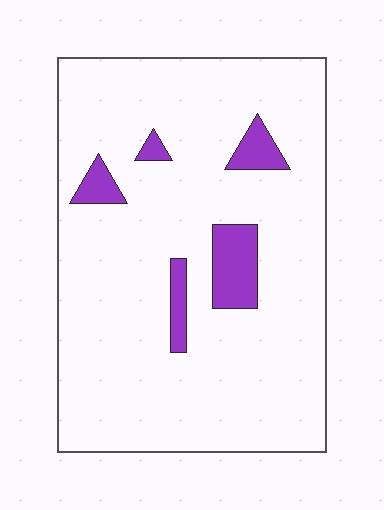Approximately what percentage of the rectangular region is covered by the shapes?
Approximately 10%.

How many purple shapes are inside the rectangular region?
5.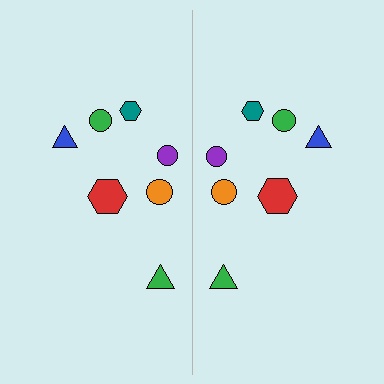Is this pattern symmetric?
Yes, this pattern has bilateral (reflection) symmetry.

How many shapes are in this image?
There are 14 shapes in this image.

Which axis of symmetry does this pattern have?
The pattern has a vertical axis of symmetry running through the center of the image.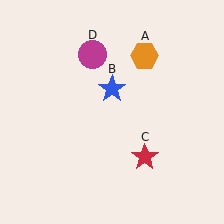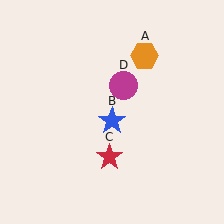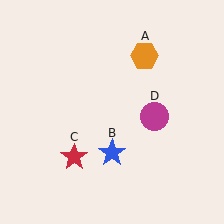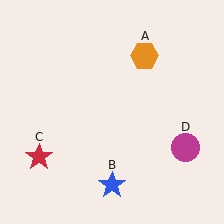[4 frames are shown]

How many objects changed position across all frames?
3 objects changed position: blue star (object B), red star (object C), magenta circle (object D).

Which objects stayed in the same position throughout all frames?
Orange hexagon (object A) remained stationary.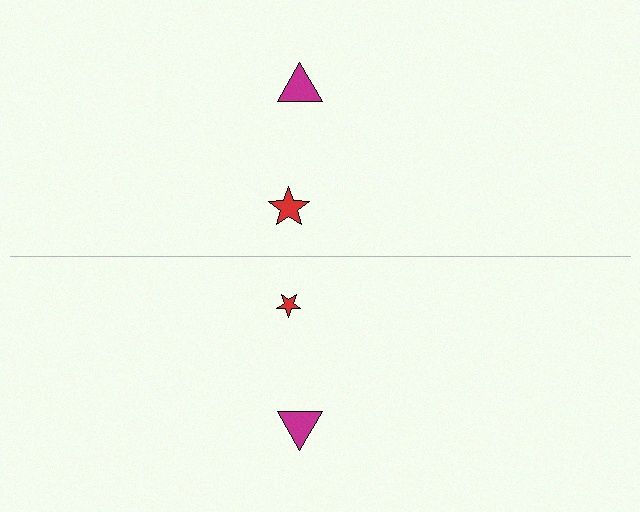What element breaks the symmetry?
The red star on the bottom side has a different size than its mirror counterpart.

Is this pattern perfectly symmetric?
No, the pattern is not perfectly symmetric. The red star on the bottom side has a different size than its mirror counterpart.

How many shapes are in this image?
There are 4 shapes in this image.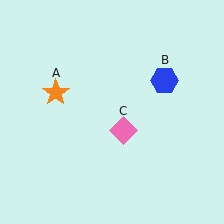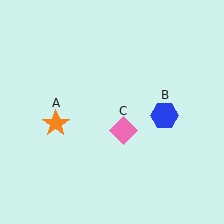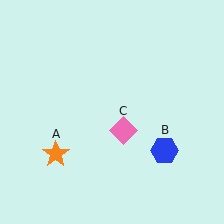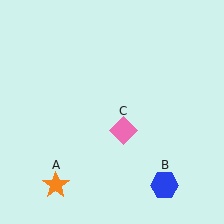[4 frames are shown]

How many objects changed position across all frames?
2 objects changed position: orange star (object A), blue hexagon (object B).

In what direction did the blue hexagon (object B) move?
The blue hexagon (object B) moved down.